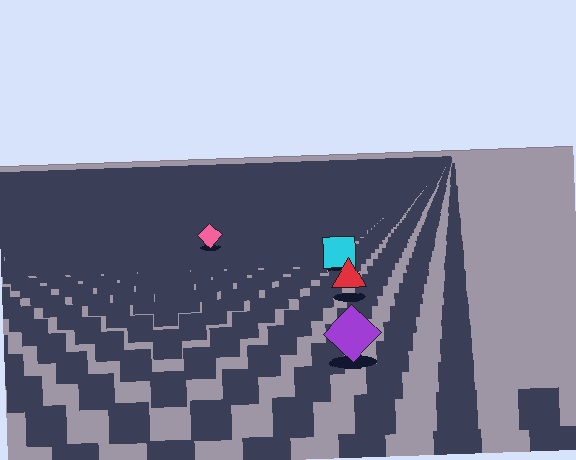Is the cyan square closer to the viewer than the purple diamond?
No. The purple diamond is closer — you can tell from the texture gradient: the ground texture is coarser near it.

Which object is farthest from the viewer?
The pink diamond is farthest from the viewer. It appears smaller and the ground texture around it is denser.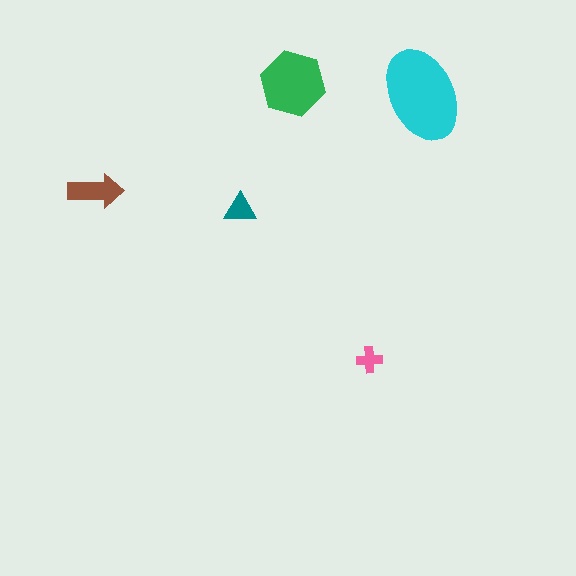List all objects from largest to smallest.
The cyan ellipse, the green hexagon, the brown arrow, the teal triangle, the pink cross.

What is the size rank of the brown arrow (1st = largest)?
3rd.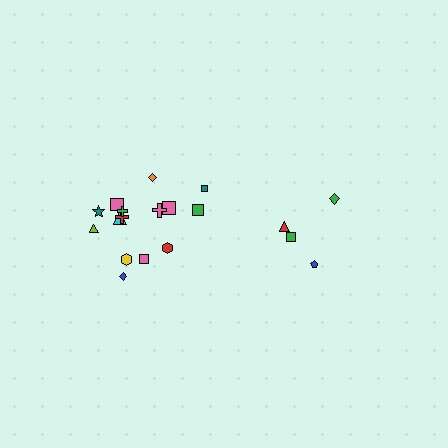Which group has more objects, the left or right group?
The left group.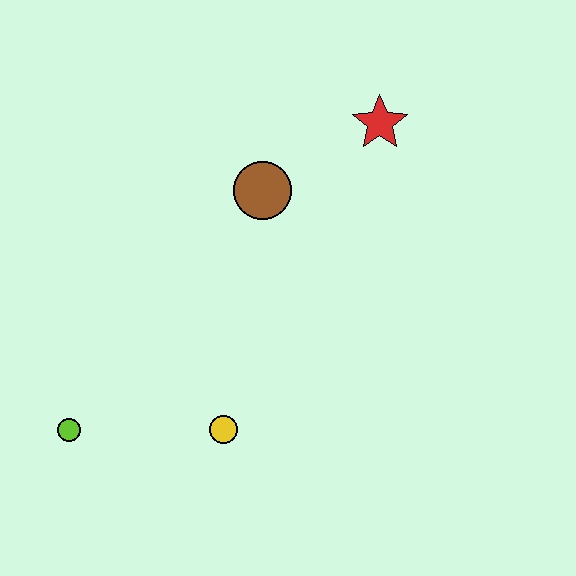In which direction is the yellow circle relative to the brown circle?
The yellow circle is below the brown circle.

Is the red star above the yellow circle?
Yes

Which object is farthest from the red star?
The lime circle is farthest from the red star.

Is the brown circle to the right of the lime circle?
Yes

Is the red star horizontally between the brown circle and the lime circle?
No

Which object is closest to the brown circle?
The red star is closest to the brown circle.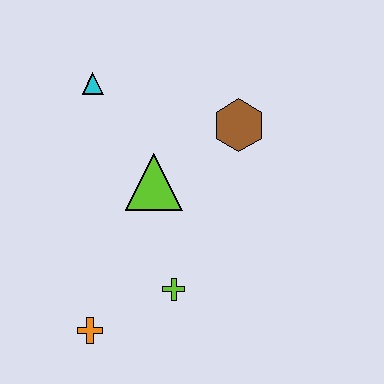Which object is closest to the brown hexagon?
The lime triangle is closest to the brown hexagon.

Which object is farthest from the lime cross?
The cyan triangle is farthest from the lime cross.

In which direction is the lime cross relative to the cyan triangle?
The lime cross is below the cyan triangle.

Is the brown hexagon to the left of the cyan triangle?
No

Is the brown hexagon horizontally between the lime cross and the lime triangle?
No